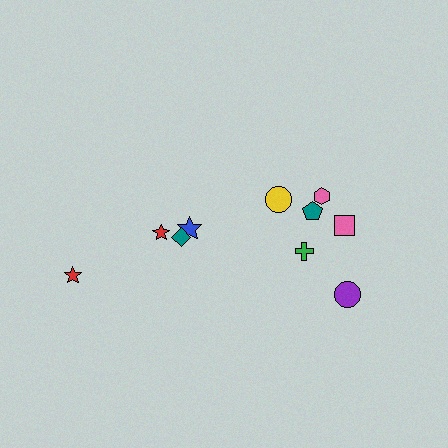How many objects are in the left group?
There are 4 objects.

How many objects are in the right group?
There are 6 objects.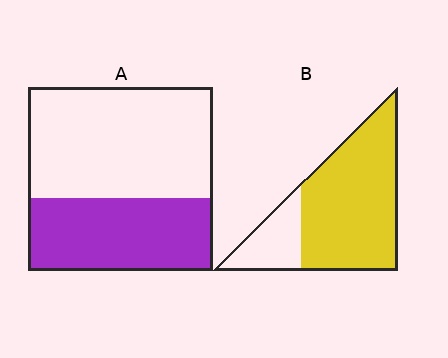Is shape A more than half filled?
No.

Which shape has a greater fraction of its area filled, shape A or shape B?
Shape B.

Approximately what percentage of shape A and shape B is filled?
A is approximately 40% and B is approximately 75%.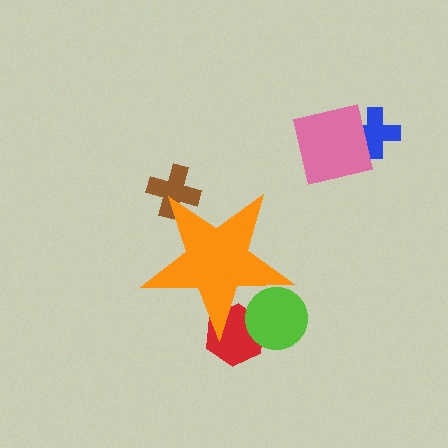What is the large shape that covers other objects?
An orange star.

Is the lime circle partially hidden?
Yes, the lime circle is partially hidden behind the orange star.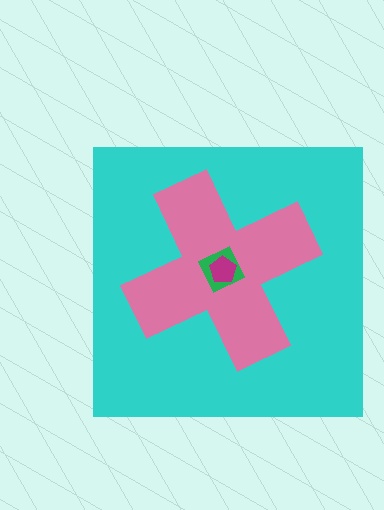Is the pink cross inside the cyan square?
Yes.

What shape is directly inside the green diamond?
The magenta pentagon.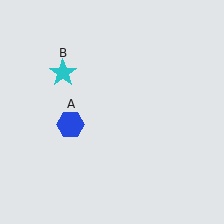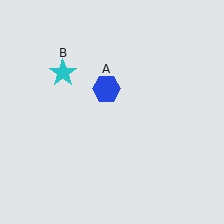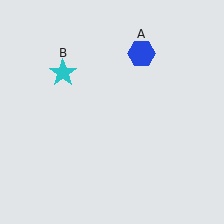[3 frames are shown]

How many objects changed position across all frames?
1 object changed position: blue hexagon (object A).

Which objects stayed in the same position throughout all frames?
Cyan star (object B) remained stationary.